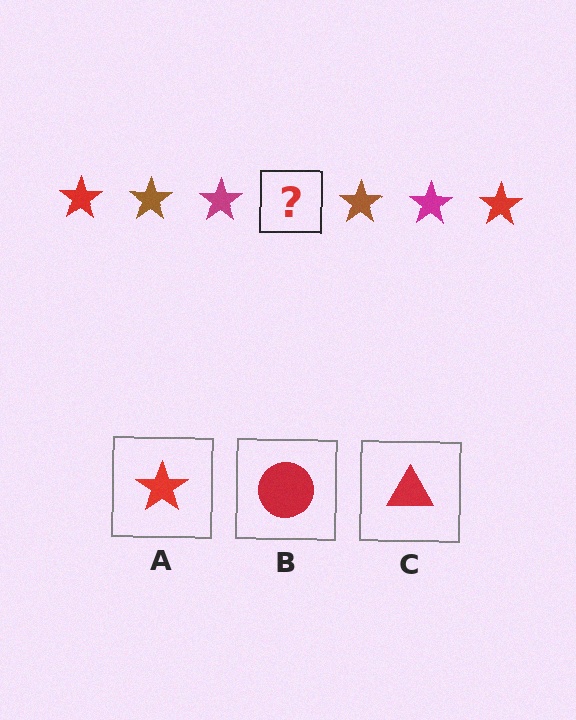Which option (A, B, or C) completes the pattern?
A.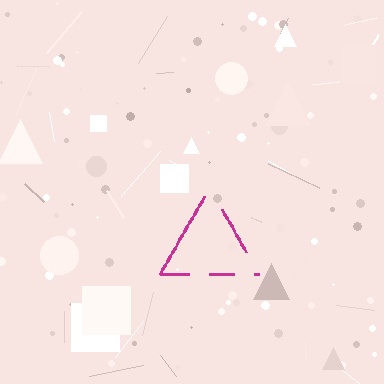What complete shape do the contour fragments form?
The contour fragments form a triangle.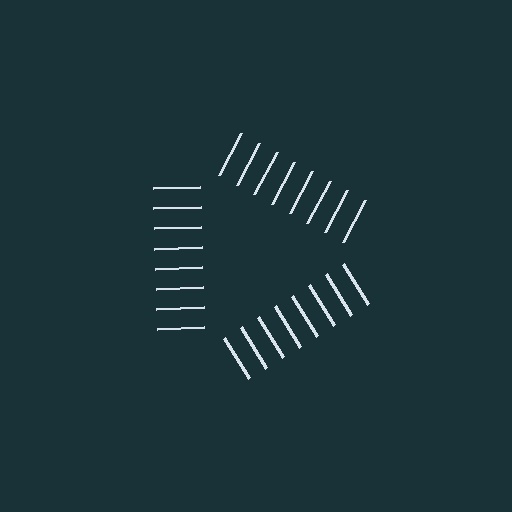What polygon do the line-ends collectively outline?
An illusory triangle — the line segments terminate on its edges but no continuous stroke is drawn.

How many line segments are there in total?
24 — 8 along each of the 3 edges.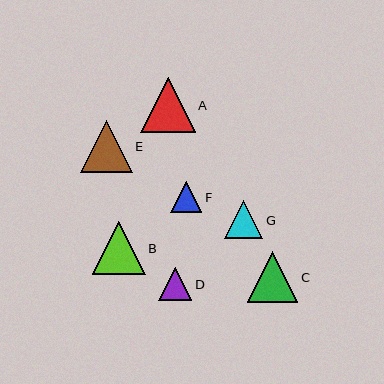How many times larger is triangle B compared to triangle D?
Triangle B is approximately 1.6 times the size of triangle D.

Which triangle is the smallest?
Triangle F is the smallest with a size of approximately 31 pixels.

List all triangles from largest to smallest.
From largest to smallest: A, B, E, C, G, D, F.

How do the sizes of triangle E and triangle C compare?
Triangle E and triangle C are approximately the same size.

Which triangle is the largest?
Triangle A is the largest with a size of approximately 55 pixels.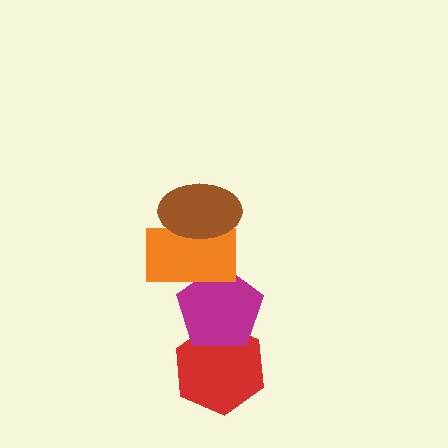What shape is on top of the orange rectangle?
The brown ellipse is on top of the orange rectangle.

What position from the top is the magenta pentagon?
The magenta pentagon is 3rd from the top.